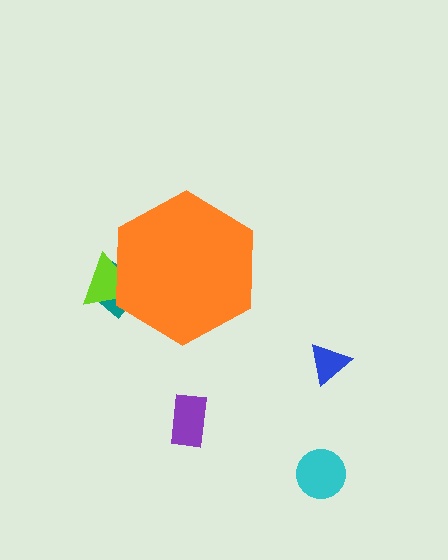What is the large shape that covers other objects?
An orange hexagon.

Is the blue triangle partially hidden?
No, the blue triangle is fully visible.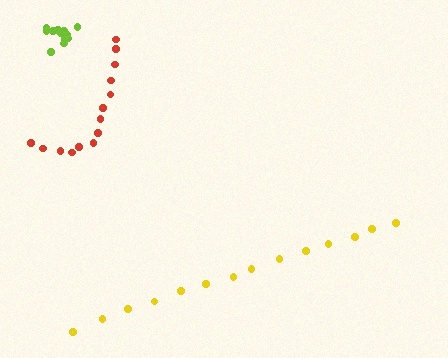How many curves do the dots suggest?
There are 3 distinct paths.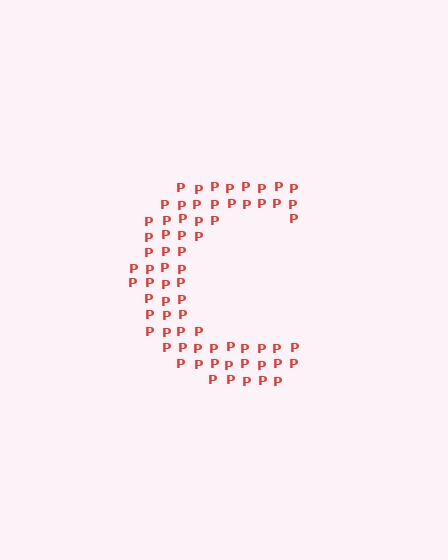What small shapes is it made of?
It is made of small letter P's.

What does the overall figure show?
The overall figure shows the letter C.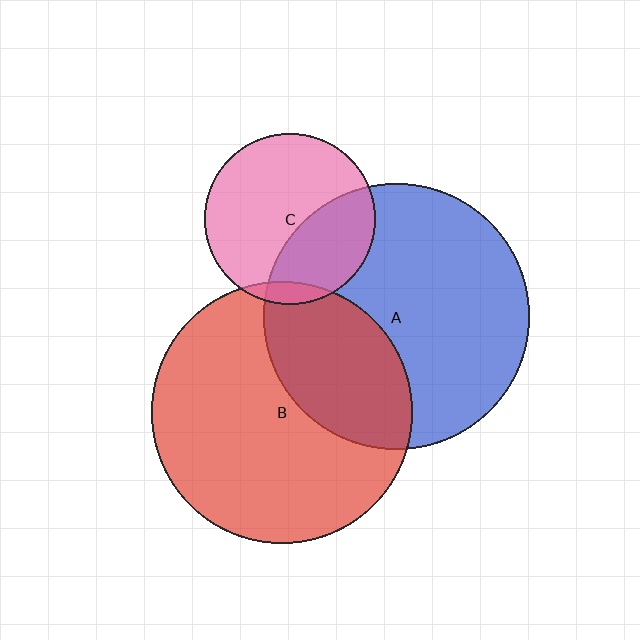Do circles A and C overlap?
Yes.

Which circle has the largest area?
Circle A (blue).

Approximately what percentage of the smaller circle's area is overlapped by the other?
Approximately 35%.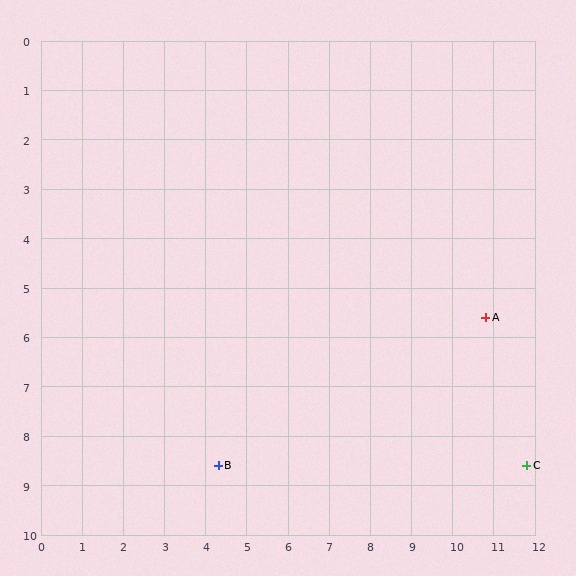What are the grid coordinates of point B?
Point B is at approximately (4.3, 8.6).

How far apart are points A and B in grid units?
Points A and B are about 7.2 grid units apart.